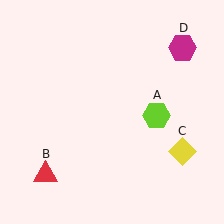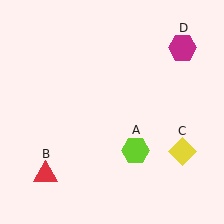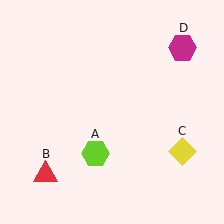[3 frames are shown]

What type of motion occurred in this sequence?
The lime hexagon (object A) rotated clockwise around the center of the scene.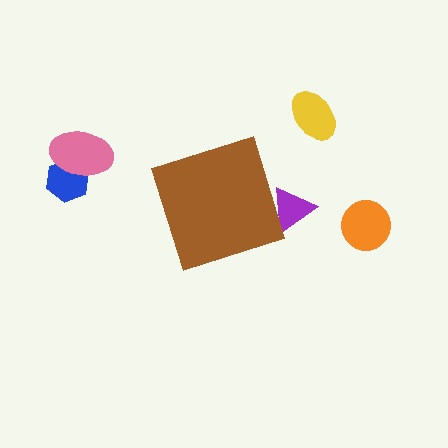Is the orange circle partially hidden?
No, the orange circle is fully visible.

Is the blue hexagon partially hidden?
No, the blue hexagon is fully visible.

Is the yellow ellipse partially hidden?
No, the yellow ellipse is fully visible.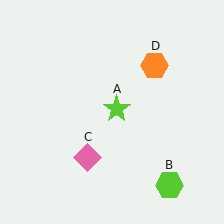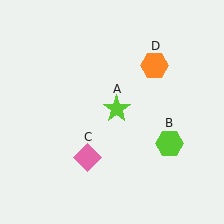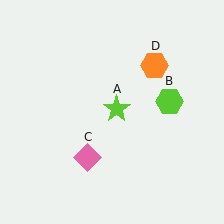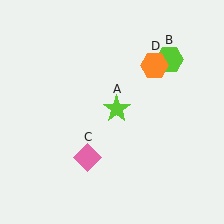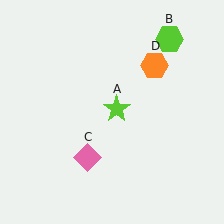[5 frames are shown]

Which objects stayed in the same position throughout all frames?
Lime star (object A) and pink diamond (object C) and orange hexagon (object D) remained stationary.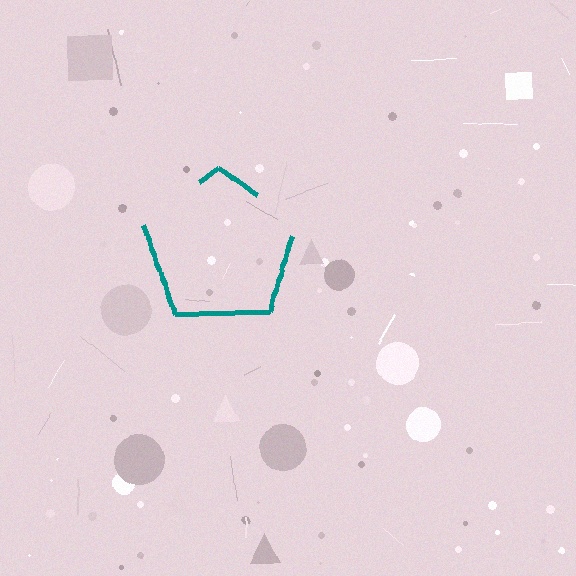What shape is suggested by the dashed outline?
The dashed outline suggests a pentagon.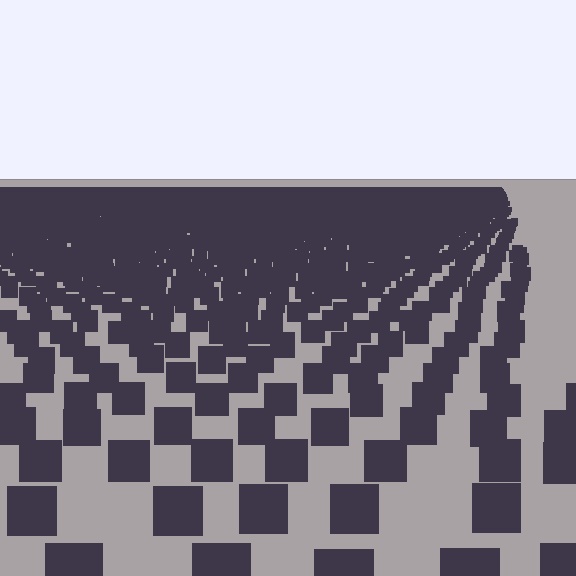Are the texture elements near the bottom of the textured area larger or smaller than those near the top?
Larger. Near the bottom, elements are closer to the viewer and appear at a bigger on-screen size.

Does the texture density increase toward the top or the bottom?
Density increases toward the top.